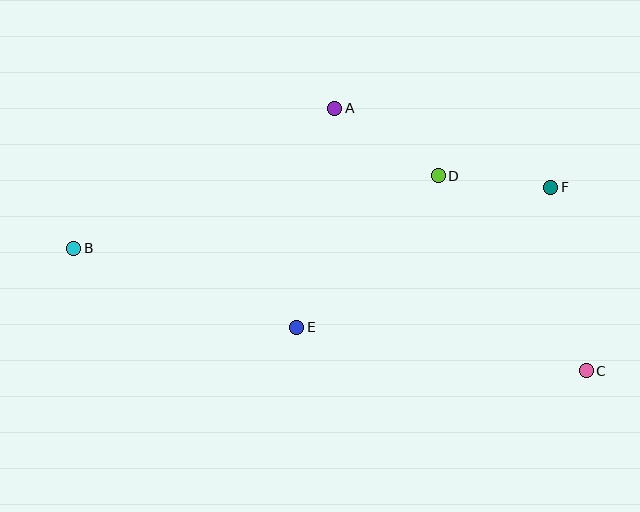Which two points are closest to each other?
Points D and F are closest to each other.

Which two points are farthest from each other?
Points B and C are farthest from each other.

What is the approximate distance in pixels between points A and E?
The distance between A and E is approximately 223 pixels.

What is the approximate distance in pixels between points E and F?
The distance between E and F is approximately 290 pixels.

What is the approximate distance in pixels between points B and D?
The distance between B and D is approximately 372 pixels.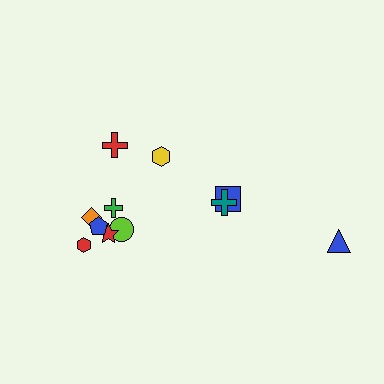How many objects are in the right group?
There are 3 objects.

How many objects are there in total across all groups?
There are 11 objects.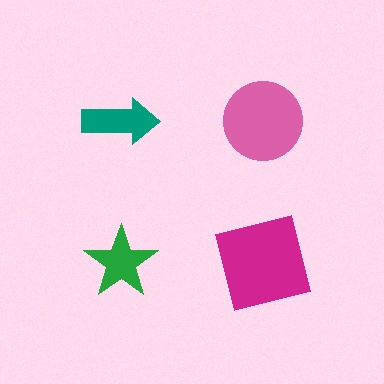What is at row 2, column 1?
A green star.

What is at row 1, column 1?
A teal arrow.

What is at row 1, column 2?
A pink circle.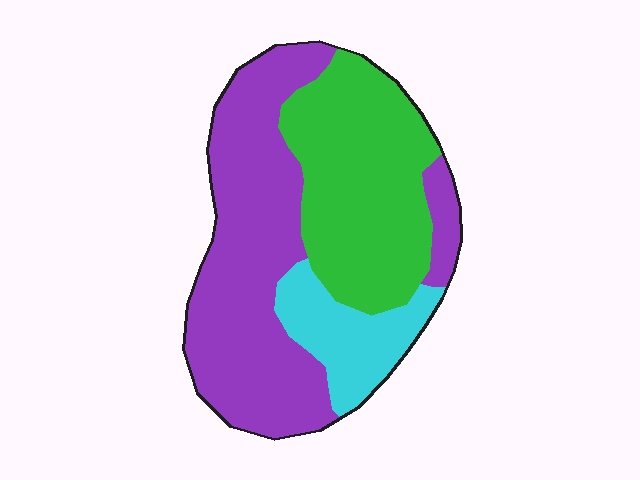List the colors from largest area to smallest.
From largest to smallest: purple, green, cyan.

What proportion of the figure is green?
Green takes up between a quarter and a half of the figure.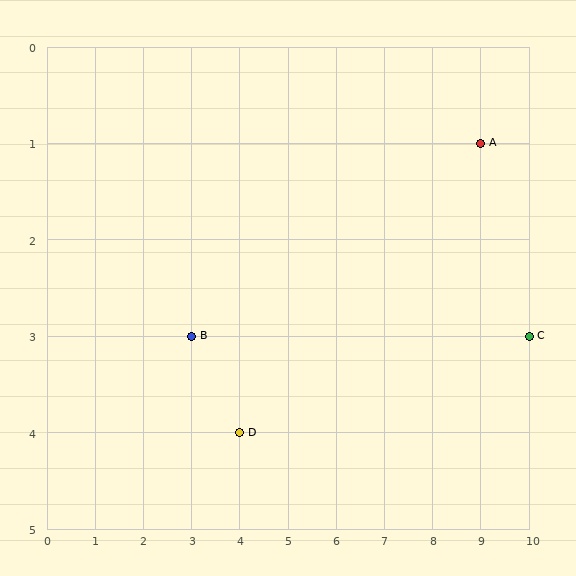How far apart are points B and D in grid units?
Points B and D are 1 column and 1 row apart (about 1.4 grid units diagonally).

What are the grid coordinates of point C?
Point C is at grid coordinates (10, 3).